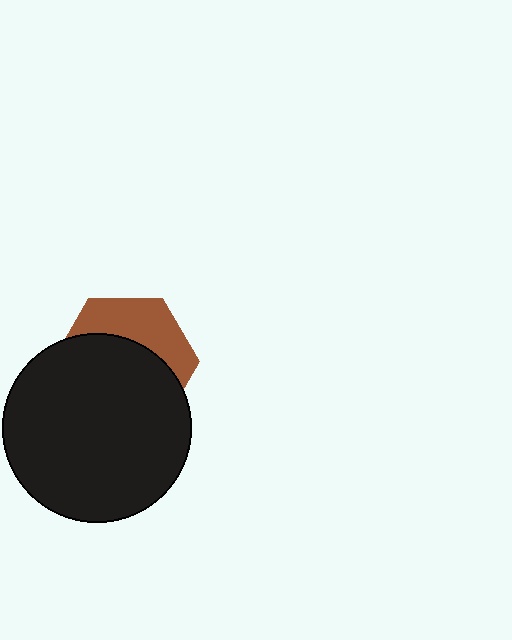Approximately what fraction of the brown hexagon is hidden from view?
Roughly 63% of the brown hexagon is hidden behind the black circle.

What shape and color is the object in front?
The object in front is a black circle.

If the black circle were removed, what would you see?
You would see the complete brown hexagon.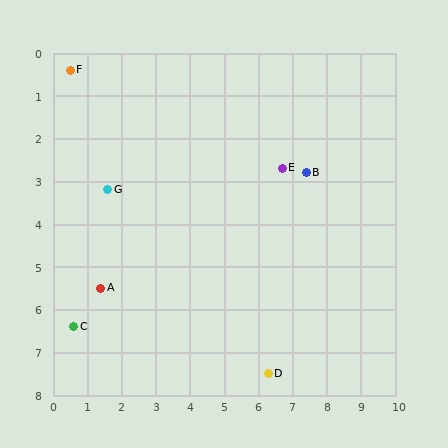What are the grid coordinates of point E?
Point E is at approximately (6.7, 2.7).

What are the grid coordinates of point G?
Point G is at approximately (1.6, 3.2).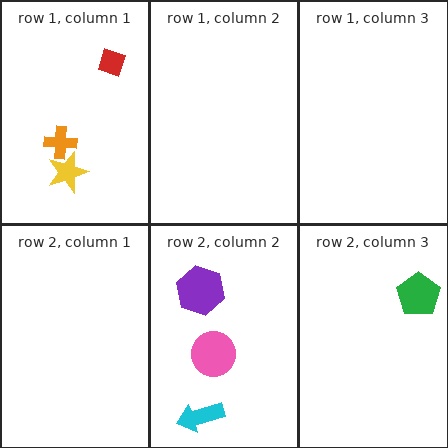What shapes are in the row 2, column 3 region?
The green pentagon.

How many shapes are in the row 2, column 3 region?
1.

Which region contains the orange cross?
The row 1, column 1 region.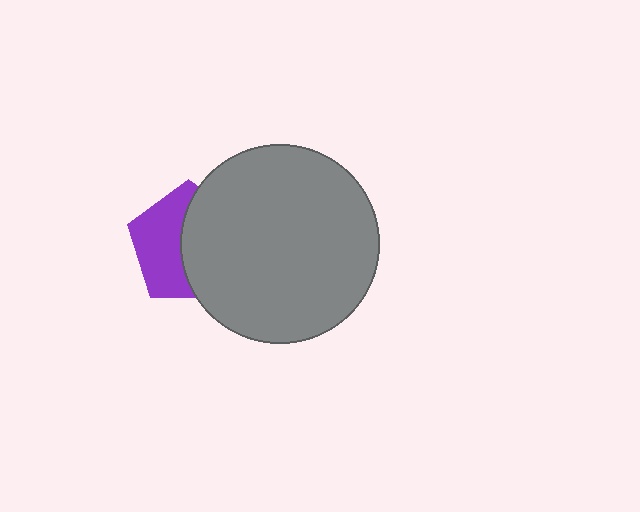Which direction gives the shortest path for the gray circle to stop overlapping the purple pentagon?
Moving right gives the shortest separation.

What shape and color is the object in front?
The object in front is a gray circle.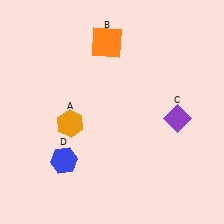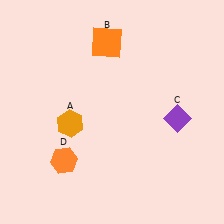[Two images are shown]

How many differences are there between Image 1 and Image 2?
There is 1 difference between the two images.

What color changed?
The hexagon (D) changed from blue in Image 1 to orange in Image 2.